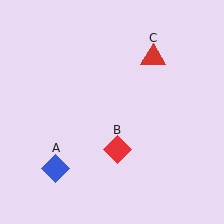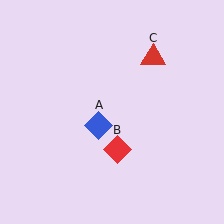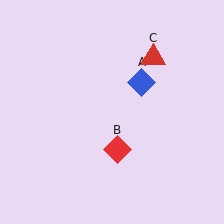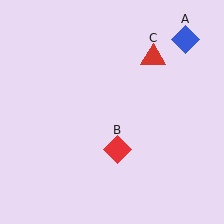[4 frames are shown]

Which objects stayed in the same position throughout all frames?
Red diamond (object B) and red triangle (object C) remained stationary.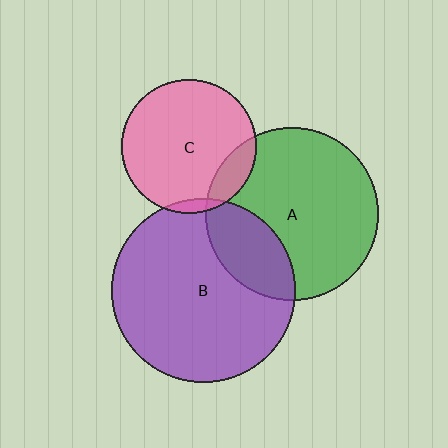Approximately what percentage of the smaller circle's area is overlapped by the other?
Approximately 15%.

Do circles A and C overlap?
Yes.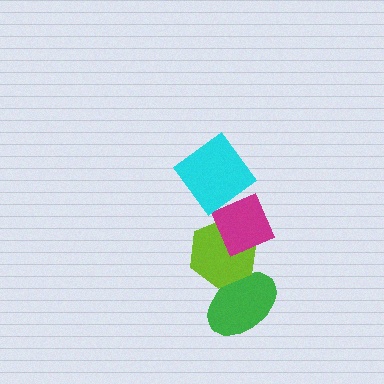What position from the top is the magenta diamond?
The magenta diamond is 2nd from the top.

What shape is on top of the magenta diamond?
The cyan diamond is on top of the magenta diamond.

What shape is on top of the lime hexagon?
The magenta diamond is on top of the lime hexagon.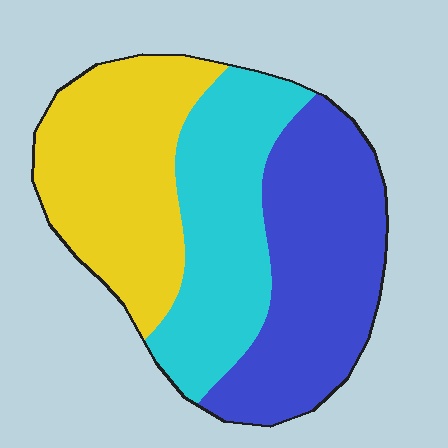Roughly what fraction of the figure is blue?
Blue takes up between a third and a half of the figure.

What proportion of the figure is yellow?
Yellow takes up about one third (1/3) of the figure.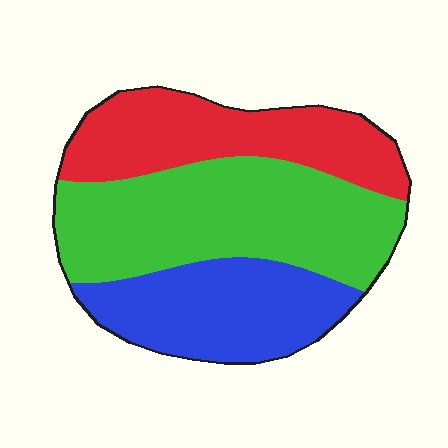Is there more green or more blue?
Green.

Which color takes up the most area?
Green, at roughly 45%.